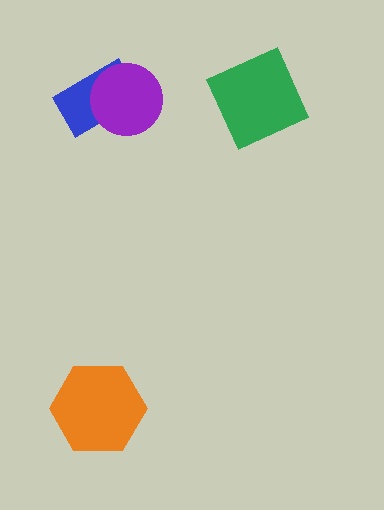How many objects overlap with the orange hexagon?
0 objects overlap with the orange hexagon.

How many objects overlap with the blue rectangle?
1 object overlaps with the blue rectangle.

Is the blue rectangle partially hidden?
Yes, it is partially covered by another shape.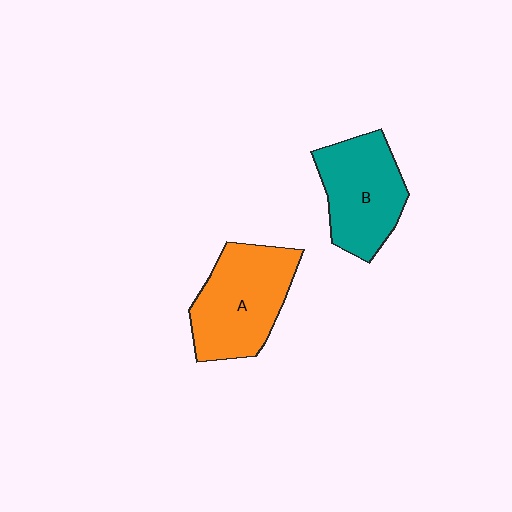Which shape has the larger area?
Shape A (orange).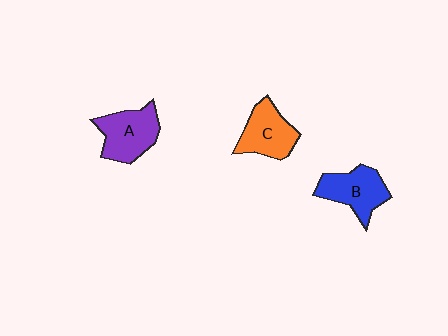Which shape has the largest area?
Shape A (purple).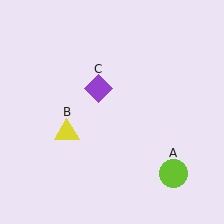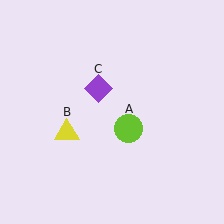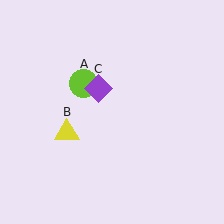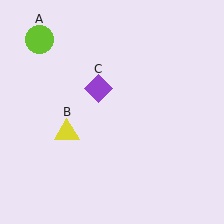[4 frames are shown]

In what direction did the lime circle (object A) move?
The lime circle (object A) moved up and to the left.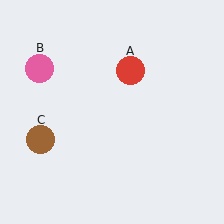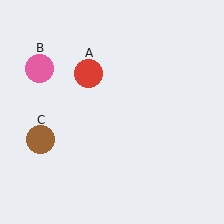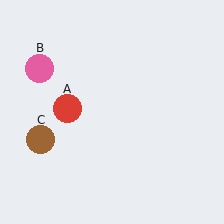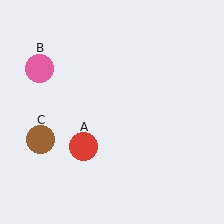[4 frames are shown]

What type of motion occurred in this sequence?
The red circle (object A) rotated counterclockwise around the center of the scene.